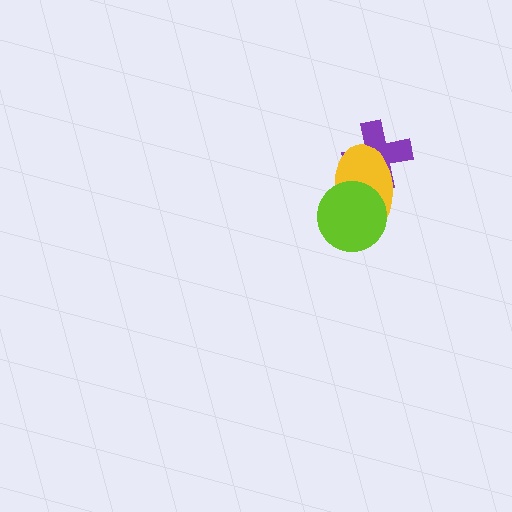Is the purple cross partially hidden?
Yes, it is partially covered by another shape.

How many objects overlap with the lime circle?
1 object overlaps with the lime circle.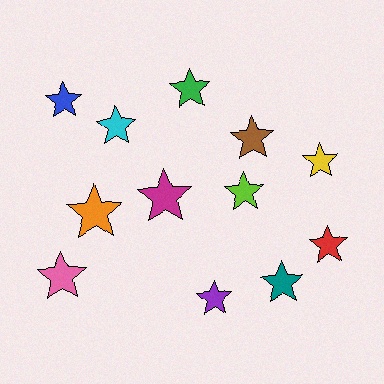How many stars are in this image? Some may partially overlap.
There are 12 stars.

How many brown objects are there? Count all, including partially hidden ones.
There is 1 brown object.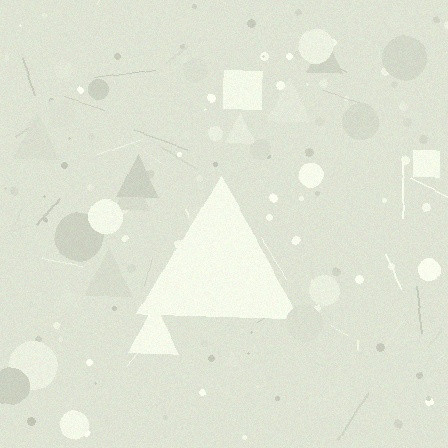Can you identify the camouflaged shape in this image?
The camouflaged shape is a triangle.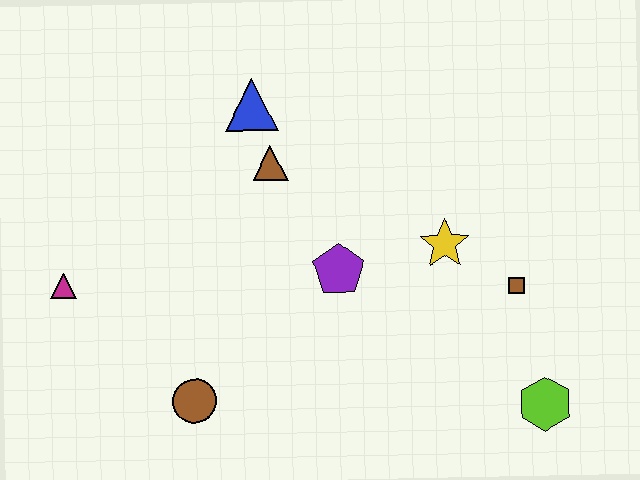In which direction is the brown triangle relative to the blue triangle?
The brown triangle is below the blue triangle.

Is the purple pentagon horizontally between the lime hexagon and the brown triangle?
Yes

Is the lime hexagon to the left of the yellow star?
No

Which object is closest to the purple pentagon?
The yellow star is closest to the purple pentagon.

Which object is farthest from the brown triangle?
The lime hexagon is farthest from the brown triangle.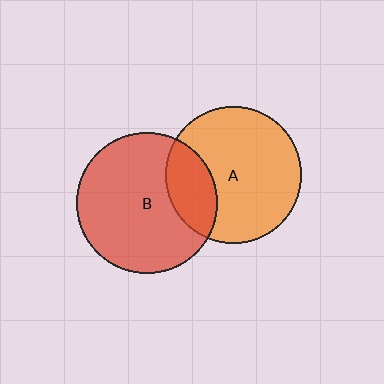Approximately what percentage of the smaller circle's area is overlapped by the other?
Approximately 25%.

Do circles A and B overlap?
Yes.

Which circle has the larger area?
Circle B (red).